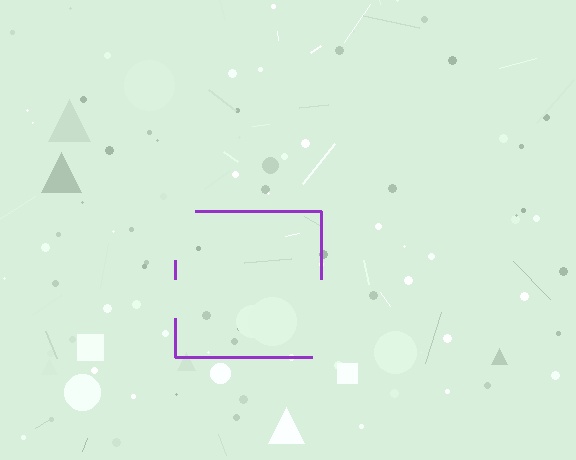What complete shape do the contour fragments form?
The contour fragments form a square.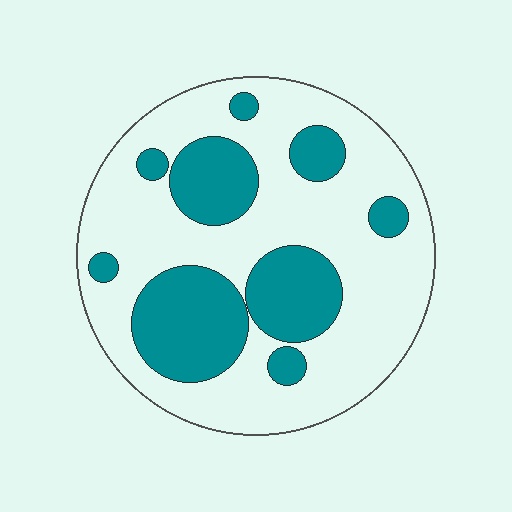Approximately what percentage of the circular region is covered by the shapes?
Approximately 30%.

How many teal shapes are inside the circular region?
9.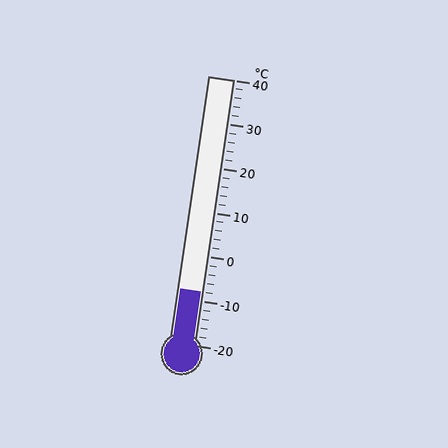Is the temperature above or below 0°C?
The temperature is below 0°C.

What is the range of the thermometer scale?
The thermometer scale ranges from -20°C to 40°C.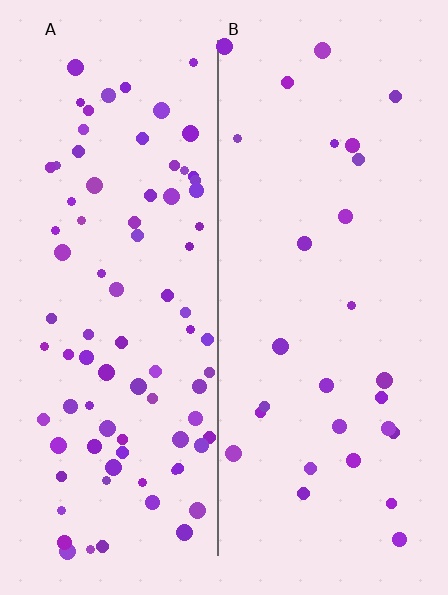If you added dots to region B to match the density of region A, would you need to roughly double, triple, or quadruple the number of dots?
Approximately triple.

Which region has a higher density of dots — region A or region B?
A (the left).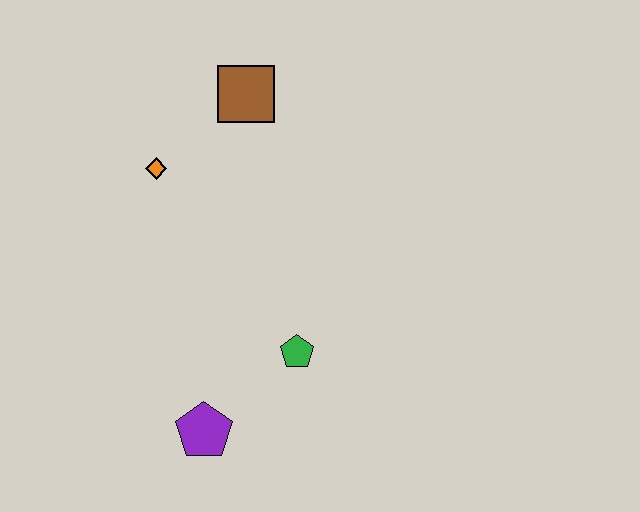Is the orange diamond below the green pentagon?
No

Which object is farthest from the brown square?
The purple pentagon is farthest from the brown square.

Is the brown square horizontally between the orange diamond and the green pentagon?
Yes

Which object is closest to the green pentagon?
The purple pentagon is closest to the green pentagon.